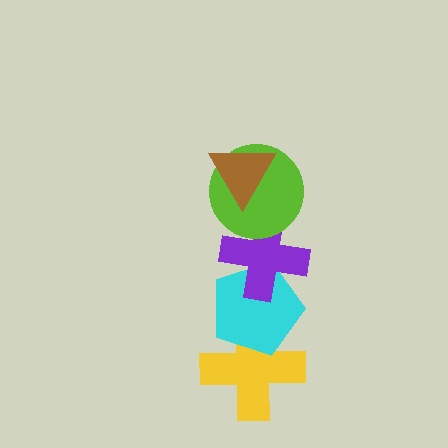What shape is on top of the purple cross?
The lime circle is on top of the purple cross.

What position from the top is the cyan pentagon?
The cyan pentagon is 4th from the top.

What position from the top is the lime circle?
The lime circle is 2nd from the top.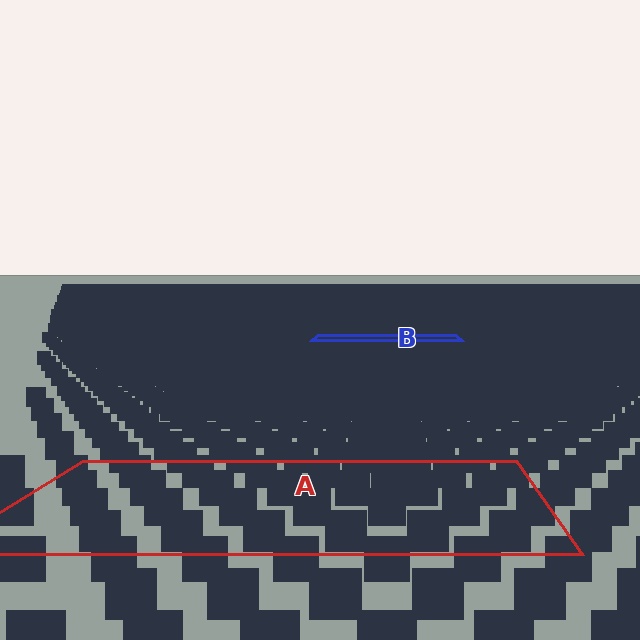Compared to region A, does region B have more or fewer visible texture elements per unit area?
Region B has more texture elements per unit area — they are packed more densely because it is farther away.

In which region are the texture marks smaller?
The texture marks are smaller in region B, because it is farther away.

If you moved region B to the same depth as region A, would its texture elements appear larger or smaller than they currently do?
They would appear larger. At a closer depth, the same texture elements are projected at a bigger on-screen size.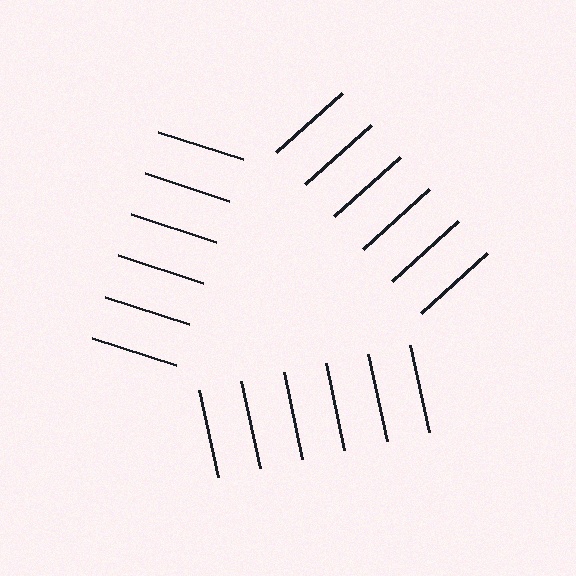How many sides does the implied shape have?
3 sides — the line-ends trace a triangle.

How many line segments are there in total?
18 — 6 along each of the 3 edges.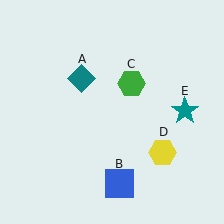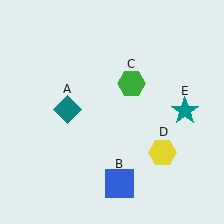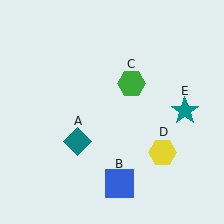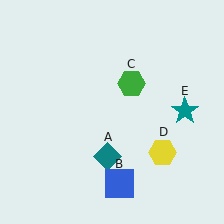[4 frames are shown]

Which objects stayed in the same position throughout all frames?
Blue square (object B) and green hexagon (object C) and yellow hexagon (object D) and teal star (object E) remained stationary.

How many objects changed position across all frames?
1 object changed position: teal diamond (object A).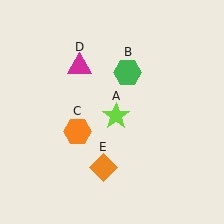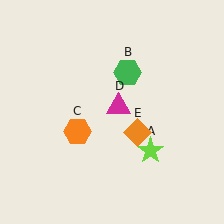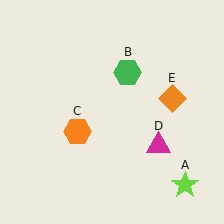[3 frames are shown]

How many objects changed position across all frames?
3 objects changed position: lime star (object A), magenta triangle (object D), orange diamond (object E).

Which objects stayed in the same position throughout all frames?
Green hexagon (object B) and orange hexagon (object C) remained stationary.